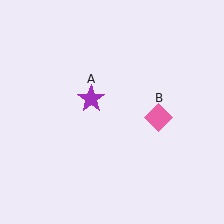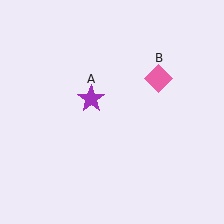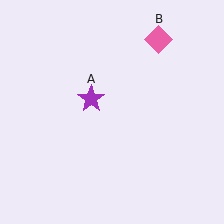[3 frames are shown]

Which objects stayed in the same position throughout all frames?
Purple star (object A) remained stationary.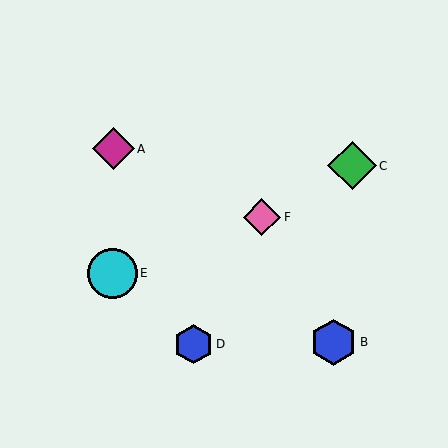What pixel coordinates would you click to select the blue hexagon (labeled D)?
Click at (193, 344) to select the blue hexagon D.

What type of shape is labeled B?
Shape B is a blue hexagon.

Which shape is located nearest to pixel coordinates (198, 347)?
The blue hexagon (labeled D) at (193, 344) is nearest to that location.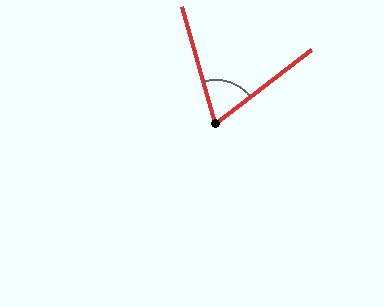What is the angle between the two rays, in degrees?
Approximately 68 degrees.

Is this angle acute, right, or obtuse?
It is acute.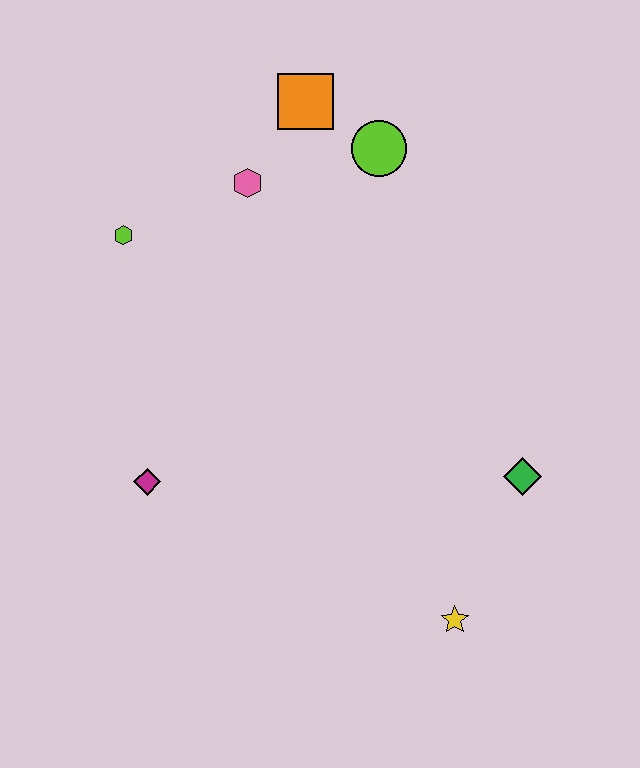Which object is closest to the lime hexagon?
The pink hexagon is closest to the lime hexagon.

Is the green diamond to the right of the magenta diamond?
Yes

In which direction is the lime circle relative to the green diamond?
The lime circle is above the green diamond.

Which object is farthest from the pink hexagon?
The yellow star is farthest from the pink hexagon.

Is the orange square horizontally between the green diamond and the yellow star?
No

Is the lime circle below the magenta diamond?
No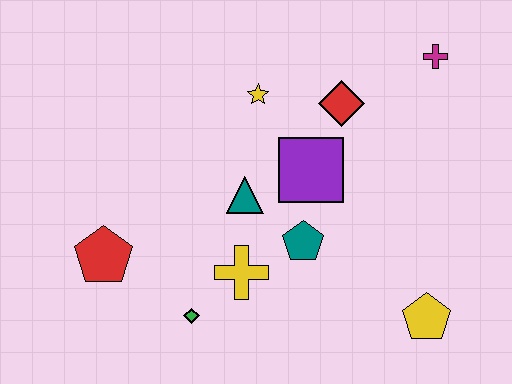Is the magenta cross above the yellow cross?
Yes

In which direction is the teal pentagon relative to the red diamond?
The teal pentagon is below the red diamond.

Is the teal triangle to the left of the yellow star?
Yes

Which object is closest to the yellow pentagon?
The teal pentagon is closest to the yellow pentagon.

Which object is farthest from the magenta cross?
The red pentagon is farthest from the magenta cross.